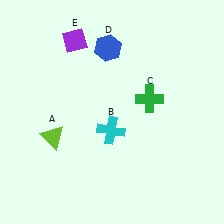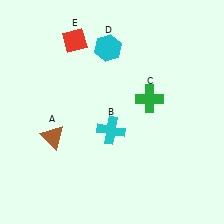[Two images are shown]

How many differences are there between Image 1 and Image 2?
There are 3 differences between the two images.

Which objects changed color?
A changed from lime to brown. D changed from blue to cyan. E changed from purple to red.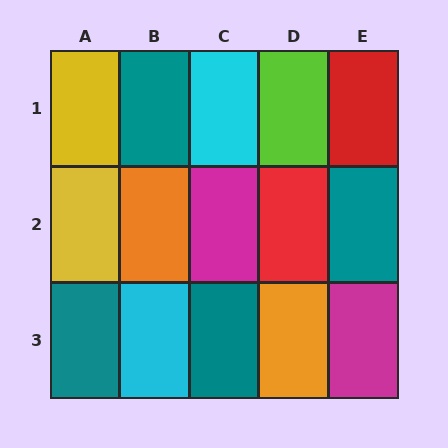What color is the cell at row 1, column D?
Lime.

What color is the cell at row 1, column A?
Yellow.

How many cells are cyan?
2 cells are cyan.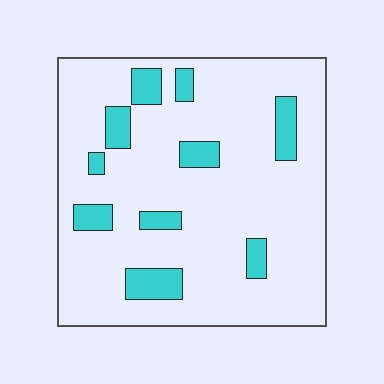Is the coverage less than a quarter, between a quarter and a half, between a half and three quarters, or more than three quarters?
Less than a quarter.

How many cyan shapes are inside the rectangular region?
10.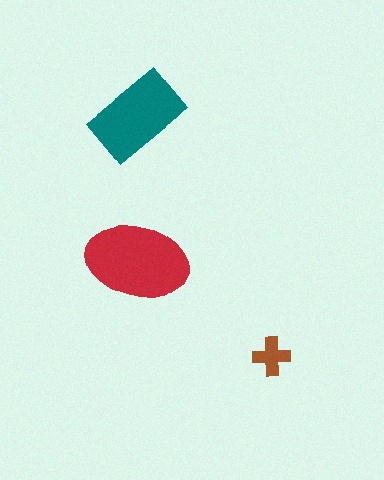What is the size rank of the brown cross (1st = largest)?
3rd.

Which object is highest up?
The teal rectangle is topmost.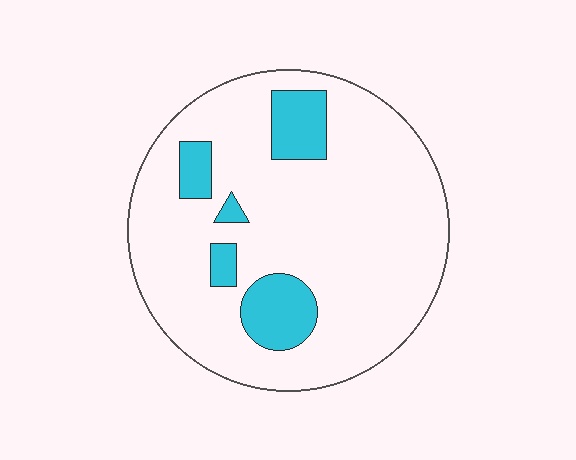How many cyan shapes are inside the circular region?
5.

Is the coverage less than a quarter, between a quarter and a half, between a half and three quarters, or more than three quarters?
Less than a quarter.